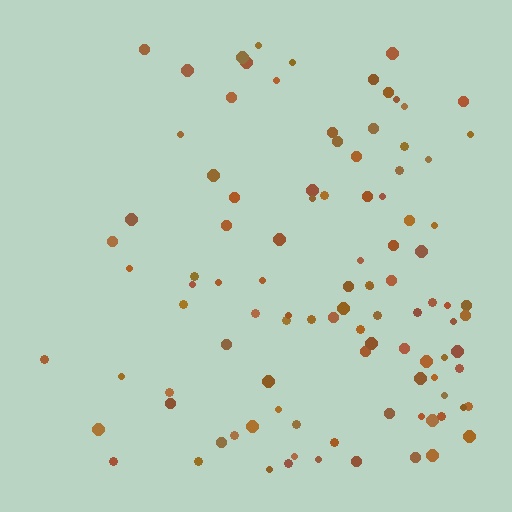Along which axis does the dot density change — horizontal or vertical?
Horizontal.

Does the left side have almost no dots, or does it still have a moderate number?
Still a moderate number, just noticeably fewer than the right.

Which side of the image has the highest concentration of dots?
The right.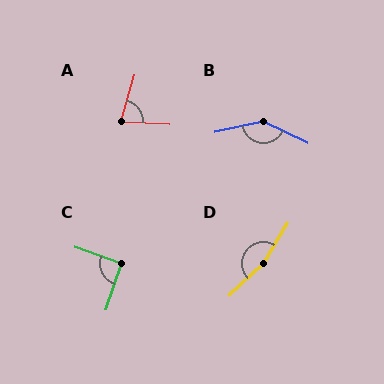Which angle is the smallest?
A, at approximately 77 degrees.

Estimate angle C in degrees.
Approximately 91 degrees.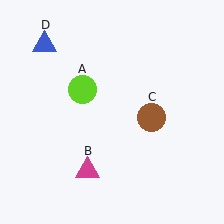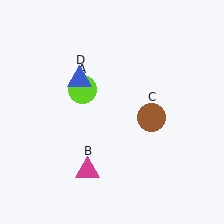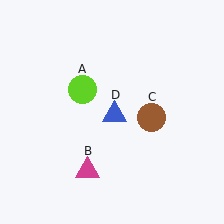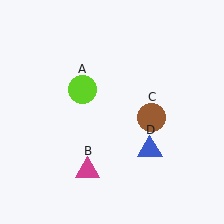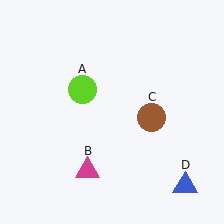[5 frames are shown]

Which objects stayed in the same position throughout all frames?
Lime circle (object A) and magenta triangle (object B) and brown circle (object C) remained stationary.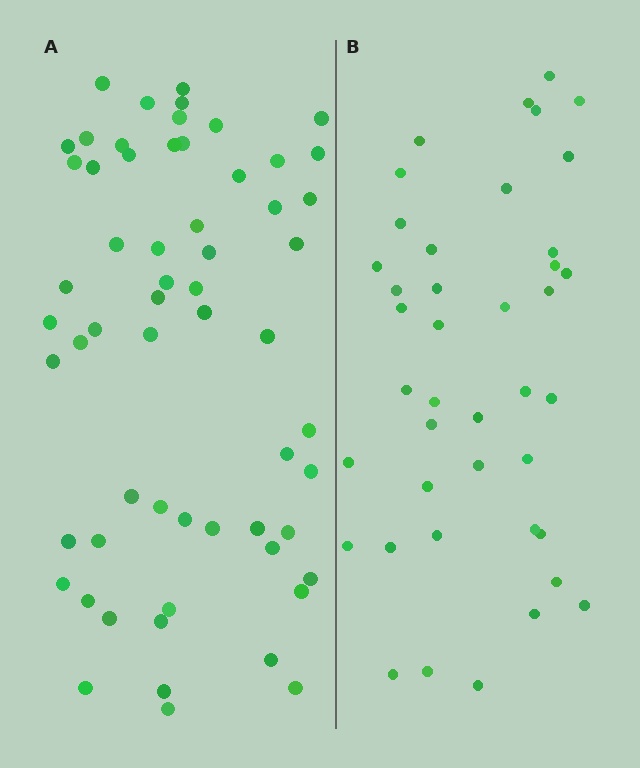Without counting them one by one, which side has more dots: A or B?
Region A (the left region) has more dots.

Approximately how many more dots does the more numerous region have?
Region A has approximately 20 more dots than region B.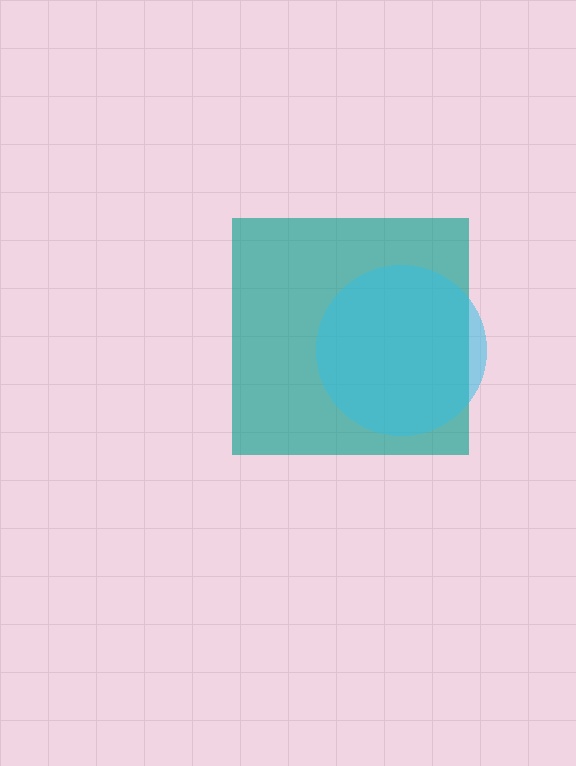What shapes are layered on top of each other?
The layered shapes are: a teal square, a cyan circle.